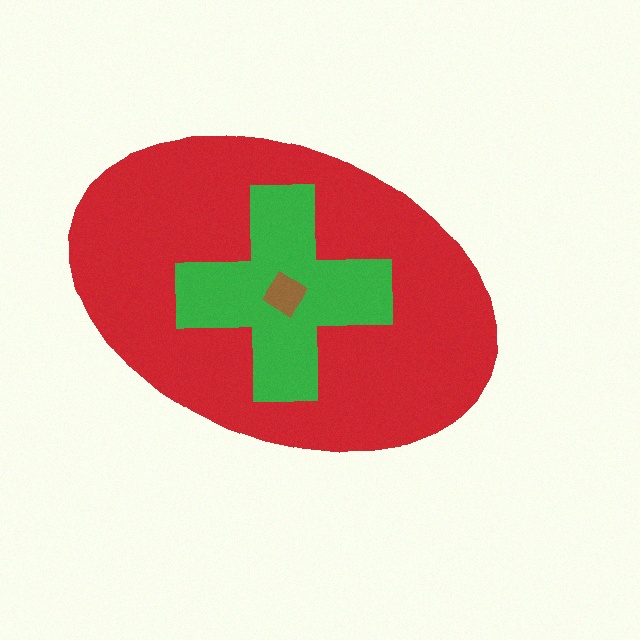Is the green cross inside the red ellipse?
Yes.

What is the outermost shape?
The red ellipse.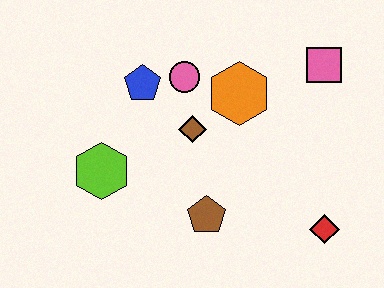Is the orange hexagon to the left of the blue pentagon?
No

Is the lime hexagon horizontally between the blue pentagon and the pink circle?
No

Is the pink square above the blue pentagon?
Yes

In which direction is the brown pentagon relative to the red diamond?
The brown pentagon is to the left of the red diamond.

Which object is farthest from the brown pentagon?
The pink square is farthest from the brown pentagon.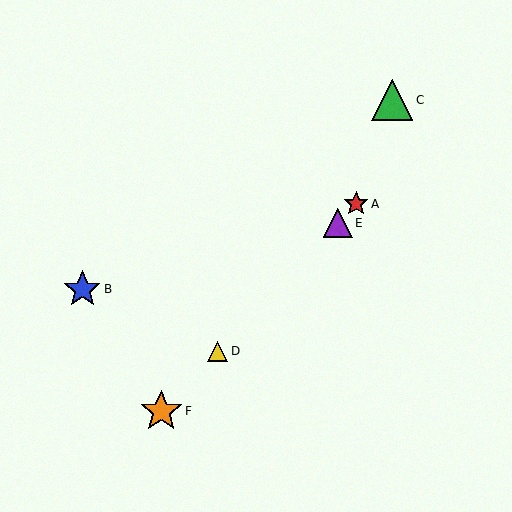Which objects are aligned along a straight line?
Objects A, D, E, F are aligned along a straight line.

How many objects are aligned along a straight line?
4 objects (A, D, E, F) are aligned along a straight line.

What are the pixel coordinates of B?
Object B is at (82, 289).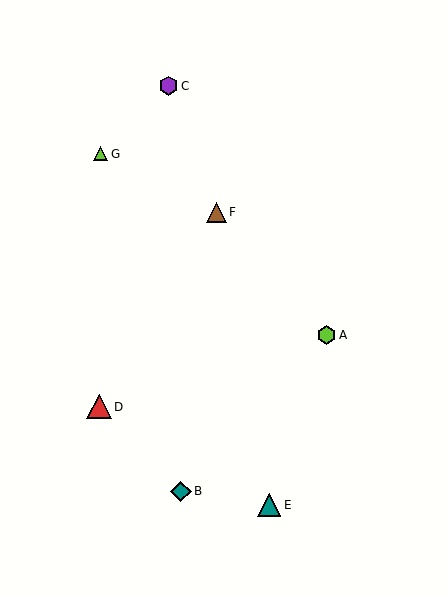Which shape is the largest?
The red triangle (labeled D) is the largest.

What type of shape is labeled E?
Shape E is a teal triangle.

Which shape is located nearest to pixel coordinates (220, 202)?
The brown triangle (labeled F) at (217, 212) is nearest to that location.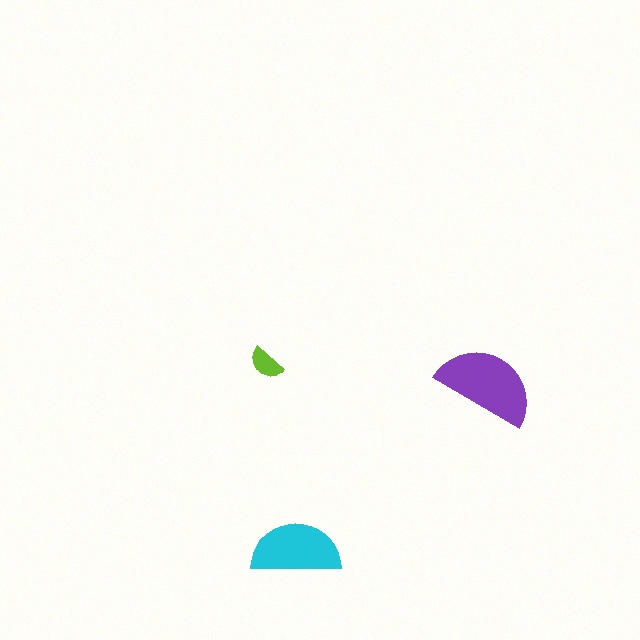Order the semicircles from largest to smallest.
the purple one, the cyan one, the lime one.